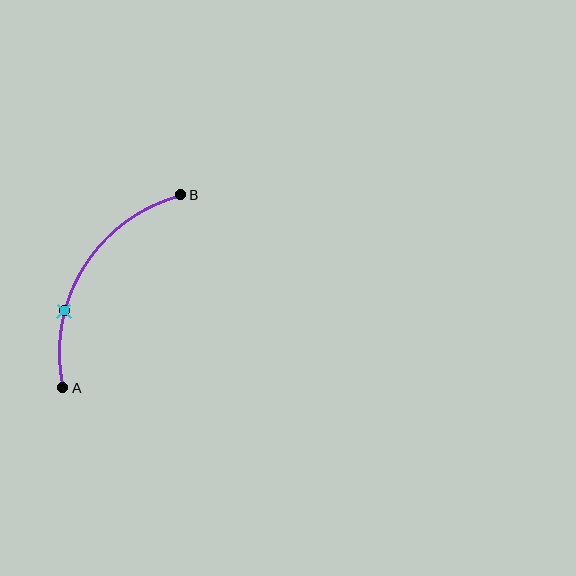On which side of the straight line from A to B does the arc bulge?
The arc bulges to the left of the straight line connecting A and B.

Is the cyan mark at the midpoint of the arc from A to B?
No. The cyan mark lies on the arc but is closer to endpoint A. The arc midpoint would be at the point on the curve equidistant along the arc from both A and B.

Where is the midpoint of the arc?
The arc midpoint is the point on the curve farthest from the straight line joining A and B. It sits to the left of that line.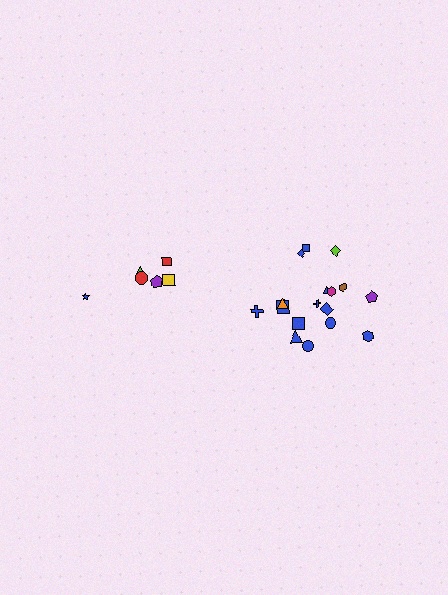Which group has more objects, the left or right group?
The right group.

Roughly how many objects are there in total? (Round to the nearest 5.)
Roughly 25 objects in total.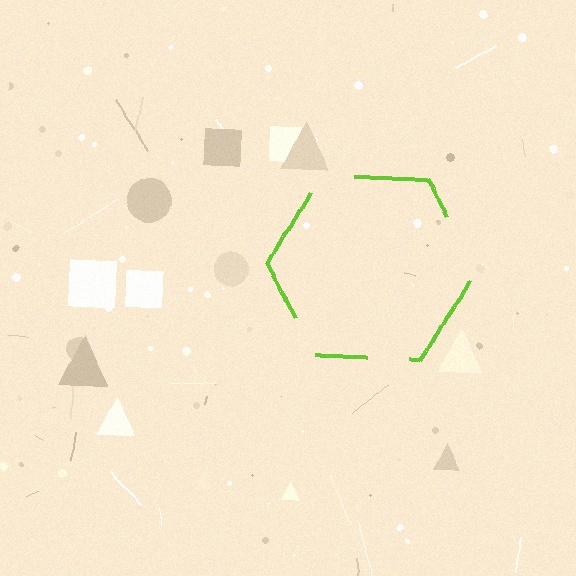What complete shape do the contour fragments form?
The contour fragments form a hexagon.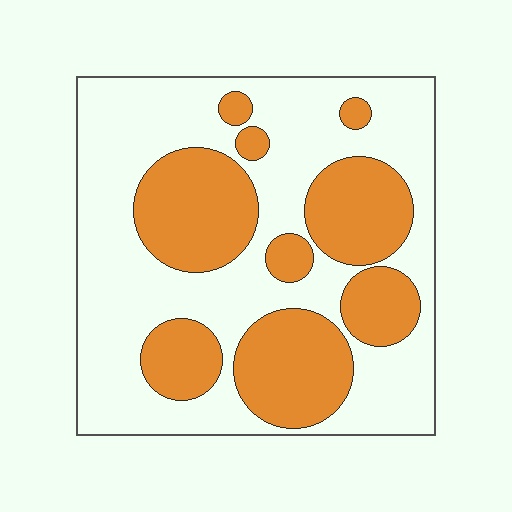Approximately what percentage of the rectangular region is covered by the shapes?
Approximately 40%.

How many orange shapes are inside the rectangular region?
9.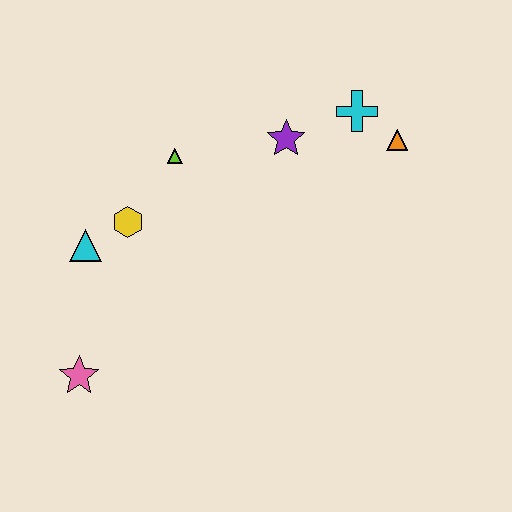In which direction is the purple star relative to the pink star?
The purple star is above the pink star.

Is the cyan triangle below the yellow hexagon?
Yes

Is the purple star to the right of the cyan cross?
No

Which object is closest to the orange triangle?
The cyan cross is closest to the orange triangle.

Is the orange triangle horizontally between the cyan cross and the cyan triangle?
No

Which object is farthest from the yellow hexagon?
The orange triangle is farthest from the yellow hexagon.